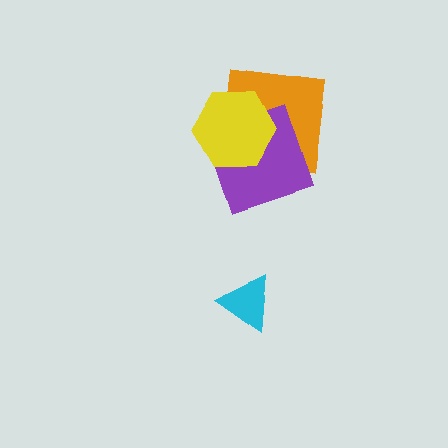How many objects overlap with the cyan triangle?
0 objects overlap with the cyan triangle.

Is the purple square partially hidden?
Yes, it is partially covered by another shape.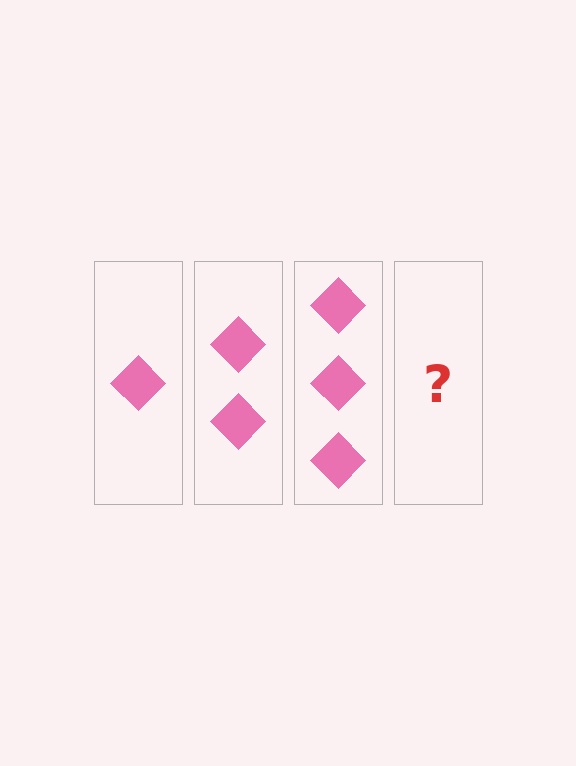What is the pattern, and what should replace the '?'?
The pattern is that each step adds one more diamond. The '?' should be 4 diamonds.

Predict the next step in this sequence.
The next step is 4 diamonds.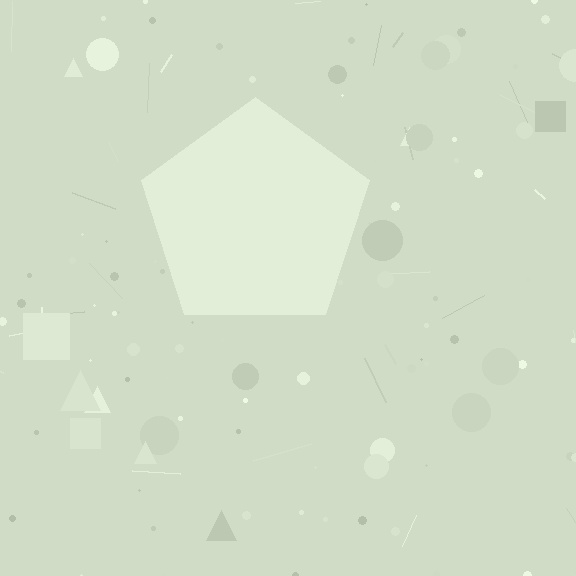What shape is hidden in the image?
A pentagon is hidden in the image.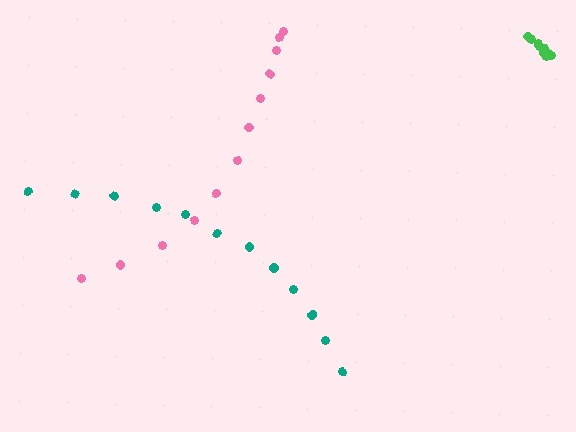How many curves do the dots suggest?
There are 3 distinct paths.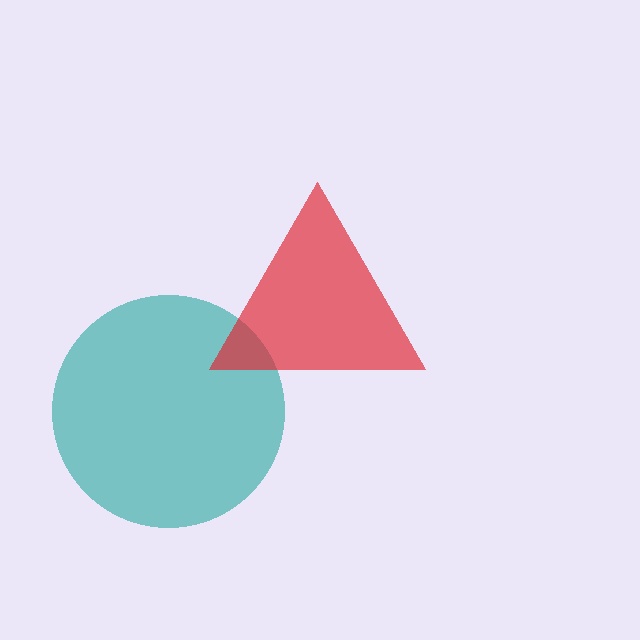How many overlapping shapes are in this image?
There are 2 overlapping shapes in the image.